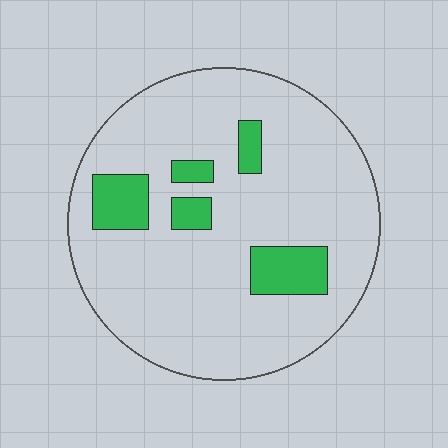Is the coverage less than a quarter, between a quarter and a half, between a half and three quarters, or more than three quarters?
Less than a quarter.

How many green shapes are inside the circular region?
5.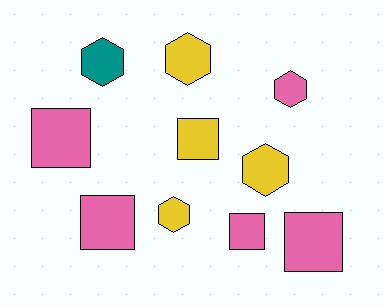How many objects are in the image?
There are 10 objects.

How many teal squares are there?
There are no teal squares.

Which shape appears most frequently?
Hexagon, with 5 objects.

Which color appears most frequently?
Pink, with 5 objects.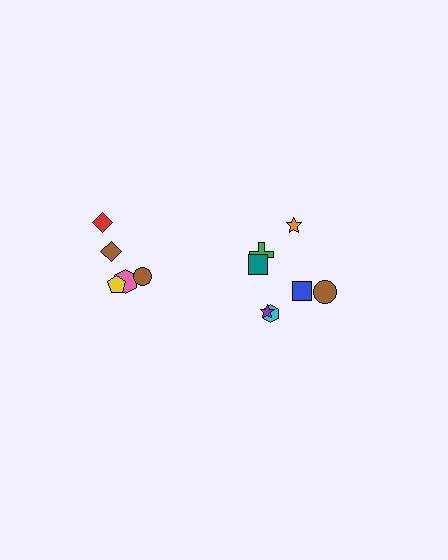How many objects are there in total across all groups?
There are 12 objects.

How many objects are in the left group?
There are 5 objects.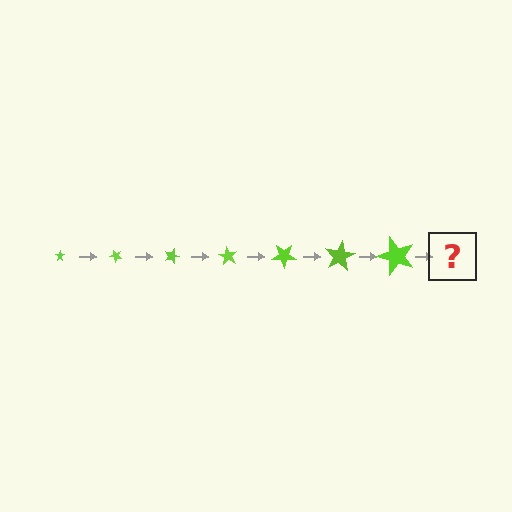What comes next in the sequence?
The next element should be a star, larger than the previous one and rotated 315 degrees from the start.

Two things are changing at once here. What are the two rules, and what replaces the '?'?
The two rules are that the star grows larger each step and it rotates 45 degrees each step. The '?' should be a star, larger than the previous one and rotated 315 degrees from the start.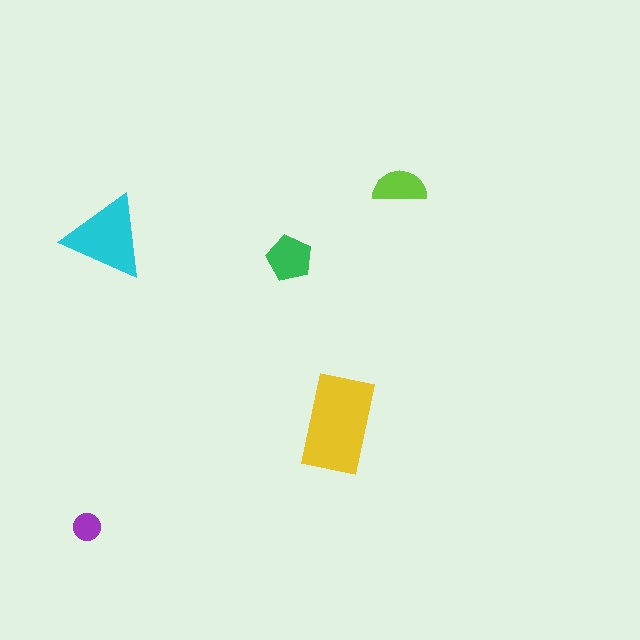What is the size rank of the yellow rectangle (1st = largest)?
1st.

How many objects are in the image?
There are 5 objects in the image.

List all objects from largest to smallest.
The yellow rectangle, the cyan triangle, the green pentagon, the lime semicircle, the purple circle.